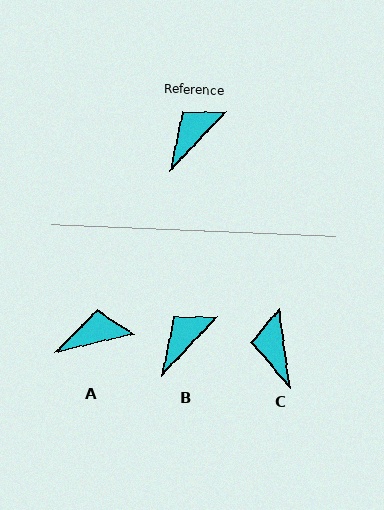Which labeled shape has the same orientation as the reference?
B.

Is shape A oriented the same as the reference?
No, it is off by about 33 degrees.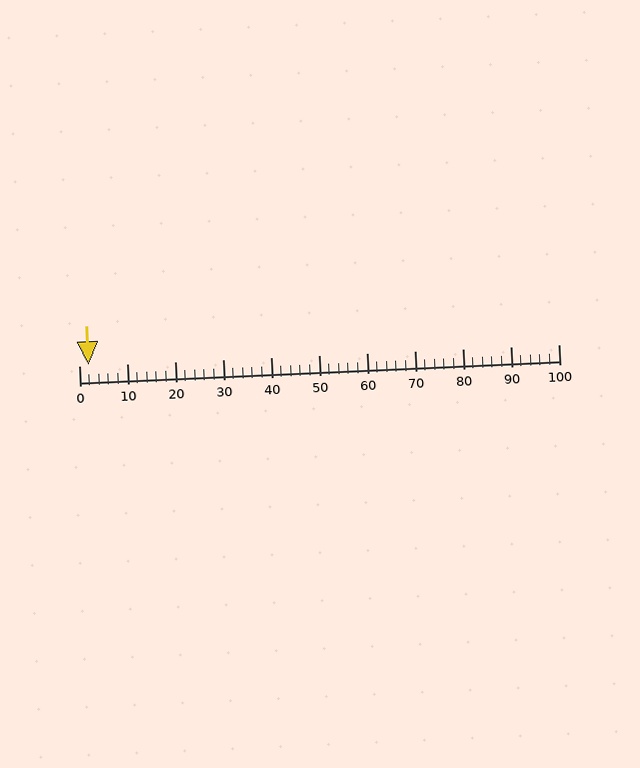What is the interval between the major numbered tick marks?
The major tick marks are spaced 10 units apart.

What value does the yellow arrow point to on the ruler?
The yellow arrow points to approximately 2.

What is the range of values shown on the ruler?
The ruler shows values from 0 to 100.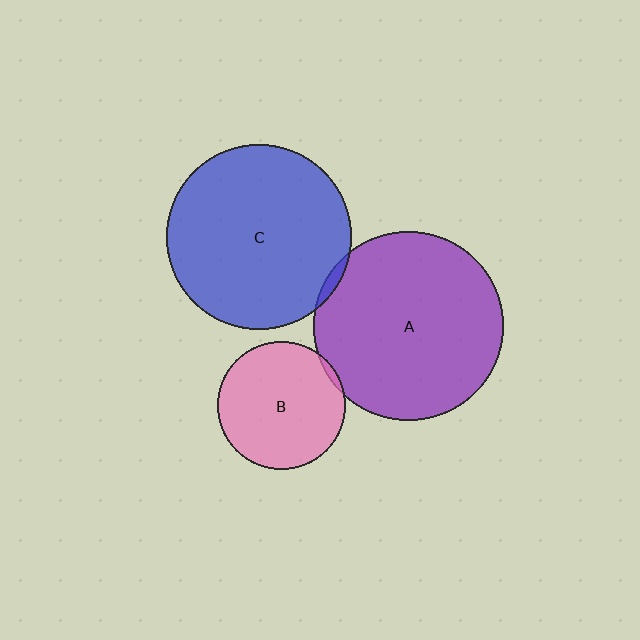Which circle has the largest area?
Circle A (purple).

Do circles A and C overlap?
Yes.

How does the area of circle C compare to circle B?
Approximately 2.1 times.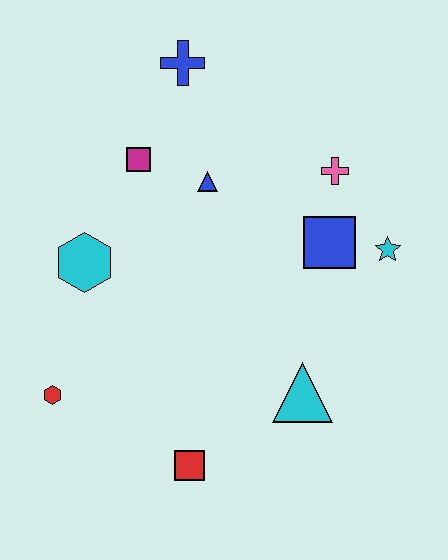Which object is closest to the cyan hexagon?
The magenta square is closest to the cyan hexagon.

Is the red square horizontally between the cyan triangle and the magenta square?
Yes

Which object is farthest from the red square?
The blue cross is farthest from the red square.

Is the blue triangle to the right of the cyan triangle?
No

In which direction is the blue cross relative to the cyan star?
The blue cross is to the left of the cyan star.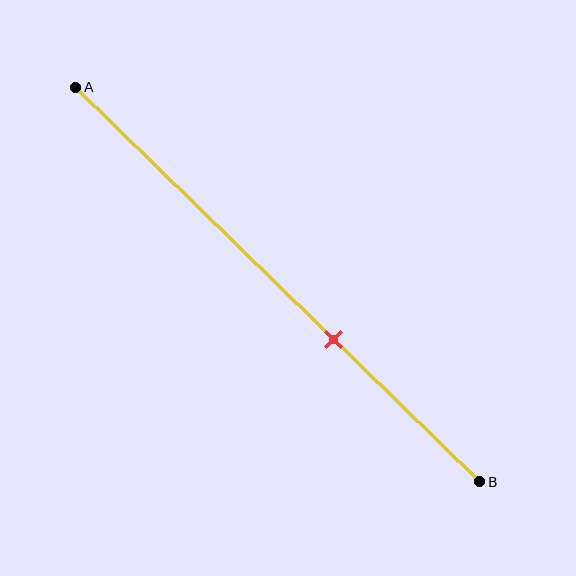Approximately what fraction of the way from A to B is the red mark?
The red mark is approximately 65% of the way from A to B.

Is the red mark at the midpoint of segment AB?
No, the mark is at about 65% from A, not at the 50% midpoint.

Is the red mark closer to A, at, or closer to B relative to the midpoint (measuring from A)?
The red mark is closer to point B than the midpoint of segment AB.